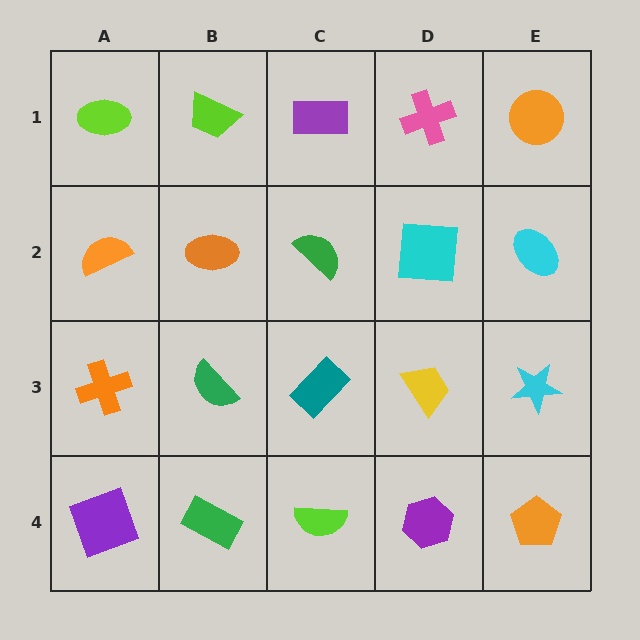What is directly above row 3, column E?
A cyan ellipse.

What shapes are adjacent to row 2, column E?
An orange circle (row 1, column E), a cyan star (row 3, column E), a cyan square (row 2, column D).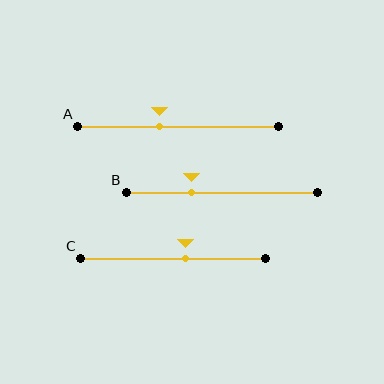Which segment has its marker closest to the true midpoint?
Segment C has its marker closest to the true midpoint.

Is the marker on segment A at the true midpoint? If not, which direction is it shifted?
No, the marker on segment A is shifted to the left by about 9% of the segment length.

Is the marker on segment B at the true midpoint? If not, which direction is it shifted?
No, the marker on segment B is shifted to the left by about 16% of the segment length.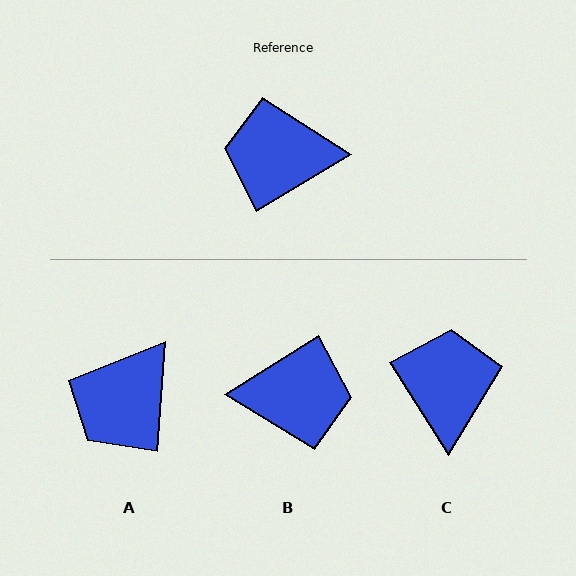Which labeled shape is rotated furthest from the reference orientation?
B, about 179 degrees away.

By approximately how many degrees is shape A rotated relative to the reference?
Approximately 55 degrees counter-clockwise.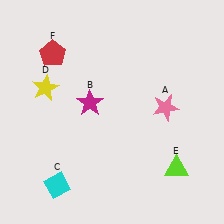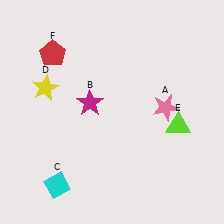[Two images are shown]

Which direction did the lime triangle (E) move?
The lime triangle (E) moved up.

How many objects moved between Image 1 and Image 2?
1 object moved between the two images.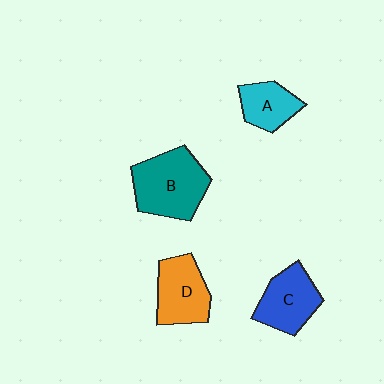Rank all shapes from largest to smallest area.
From largest to smallest: B (teal), D (orange), C (blue), A (cyan).